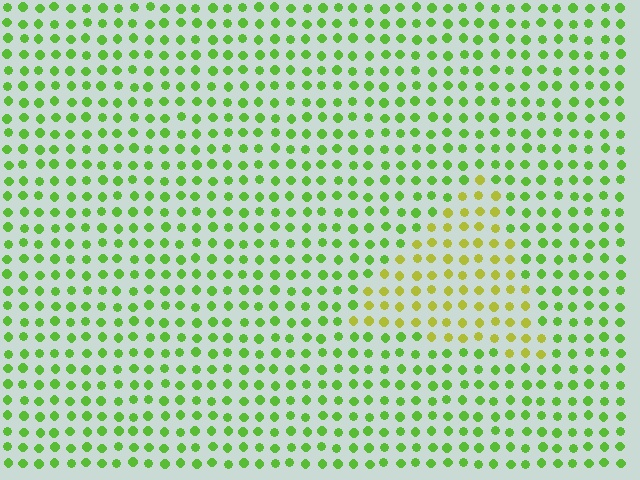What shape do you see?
I see a triangle.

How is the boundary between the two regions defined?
The boundary is defined purely by a slight shift in hue (about 38 degrees). Spacing, size, and orientation are identical on both sides.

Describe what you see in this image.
The image is filled with small lime elements in a uniform arrangement. A triangle-shaped region is visible where the elements are tinted to a slightly different hue, forming a subtle color boundary.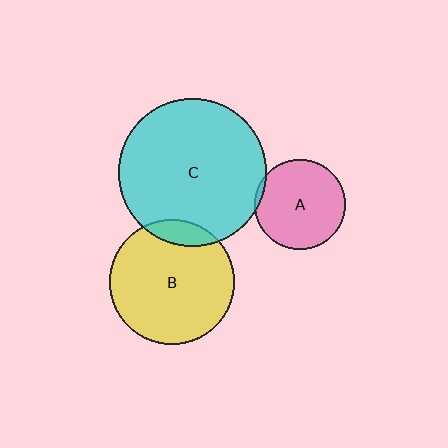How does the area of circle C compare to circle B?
Approximately 1.4 times.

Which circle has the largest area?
Circle C (cyan).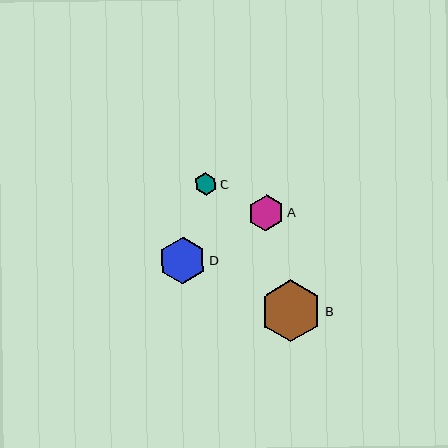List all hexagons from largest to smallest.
From largest to smallest: B, D, A, C.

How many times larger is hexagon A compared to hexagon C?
Hexagon A is approximately 1.6 times the size of hexagon C.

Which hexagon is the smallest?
Hexagon C is the smallest with a size of approximately 22 pixels.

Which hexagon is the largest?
Hexagon B is the largest with a size of approximately 62 pixels.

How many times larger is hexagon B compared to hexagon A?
Hexagon B is approximately 1.7 times the size of hexagon A.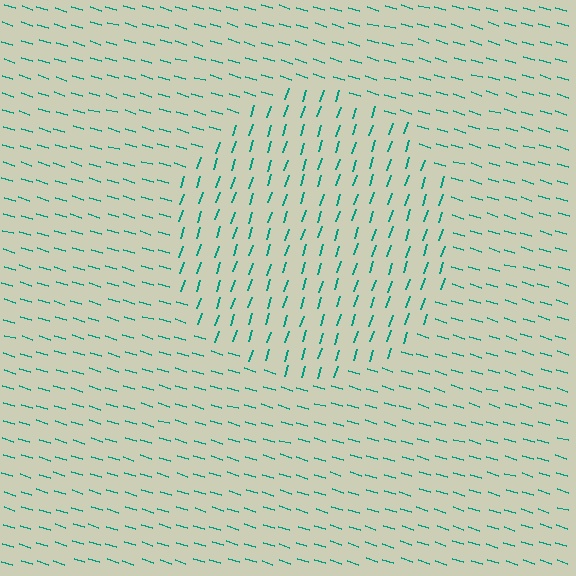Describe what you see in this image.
The image is filled with small teal line segments. A circle region in the image has lines oriented differently from the surrounding lines, creating a visible texture boundary.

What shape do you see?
I see a circle.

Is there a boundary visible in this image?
Yes, there is a texture boundary formed by a change in line orientation.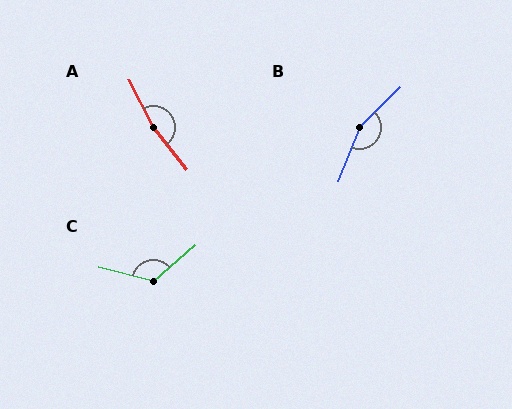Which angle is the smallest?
C, at approximately 125 degrees.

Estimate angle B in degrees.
Approximately 156 degrees.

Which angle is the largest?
A, at approximately 168 degrees.